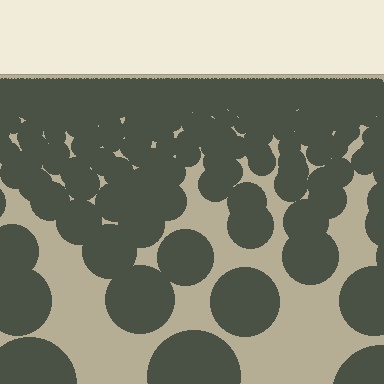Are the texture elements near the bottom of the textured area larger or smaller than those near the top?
Larger. Near the bottom, elements are closer to the viewer and appear at a bigger on-screen size.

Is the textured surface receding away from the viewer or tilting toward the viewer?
The surface is receding away from the viewer. Texture elements get smaller and denser toward the top.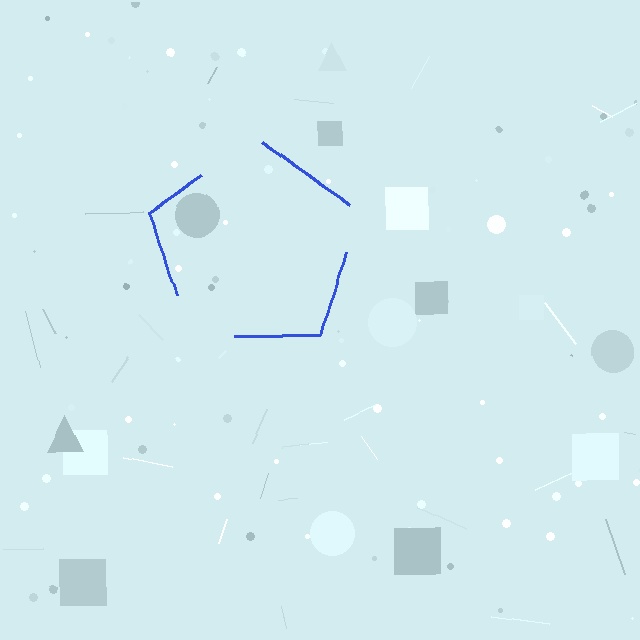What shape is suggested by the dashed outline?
The dashed outline suggests a pentagon.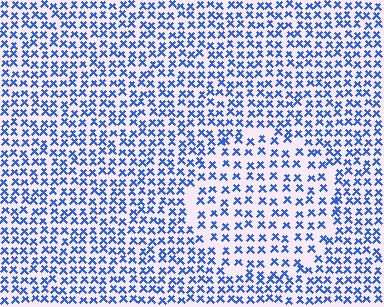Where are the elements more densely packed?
The elements are more densely packed outside the circle boundary.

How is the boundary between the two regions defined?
The boundary is defined by a change in element density (approximately 1.5x ratio). All elements are the same color, size, and shape.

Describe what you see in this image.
The image contains small blue elements arranged at two different densities. A circle-shaped region is visible where the elements are less densely packed than the surrounding area.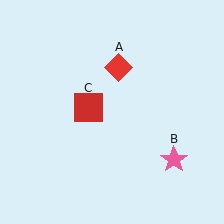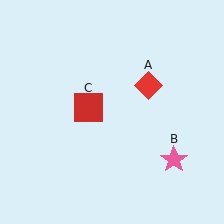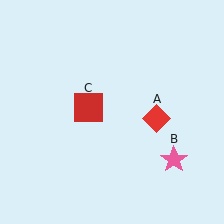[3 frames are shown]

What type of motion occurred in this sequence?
The red diamond (object A) rotated clockwise around the center of the scene.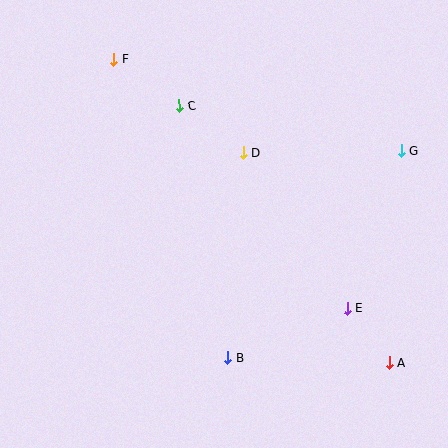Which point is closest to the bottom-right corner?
Point A is closest to the bottom-right corner.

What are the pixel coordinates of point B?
Point B is at (227, 358).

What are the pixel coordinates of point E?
Point E is at (348, 309).